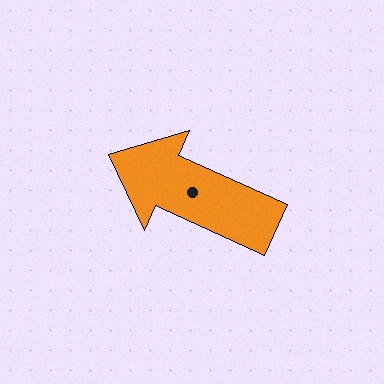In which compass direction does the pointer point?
Northwest.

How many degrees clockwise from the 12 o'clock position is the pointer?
Approximately 294 degrees.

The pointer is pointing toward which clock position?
Roughly 10 o'clock.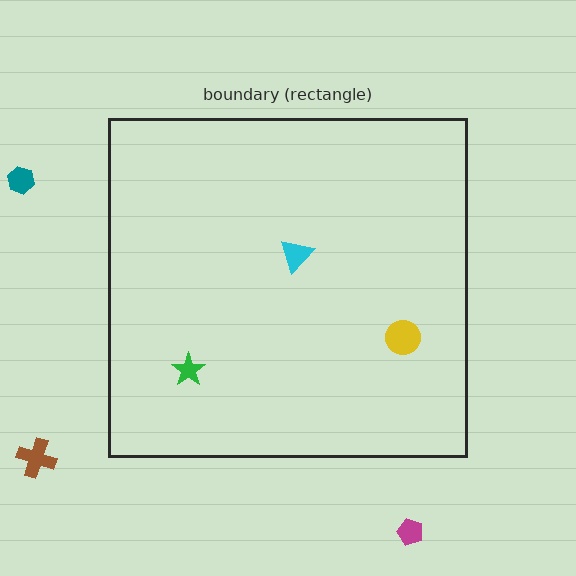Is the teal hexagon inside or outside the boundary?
Outside.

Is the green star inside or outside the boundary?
Inside.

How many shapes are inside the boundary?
3 inside, 3 outside.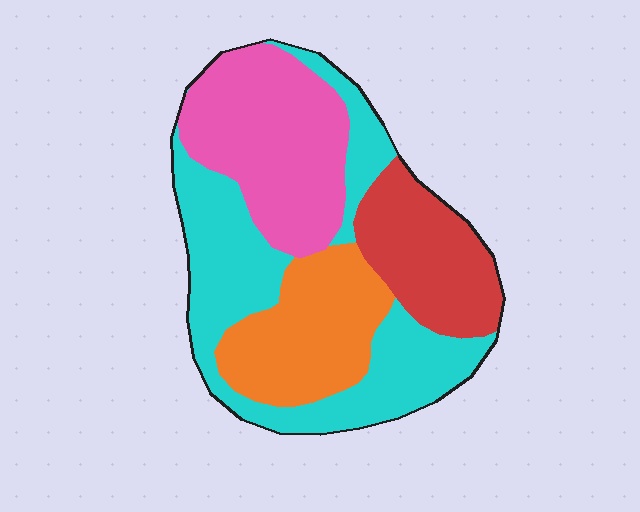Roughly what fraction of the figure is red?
Red takes up about one sixth (1/6) of the figure.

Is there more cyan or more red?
Cyan.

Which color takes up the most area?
Cyan, at roughly 35%.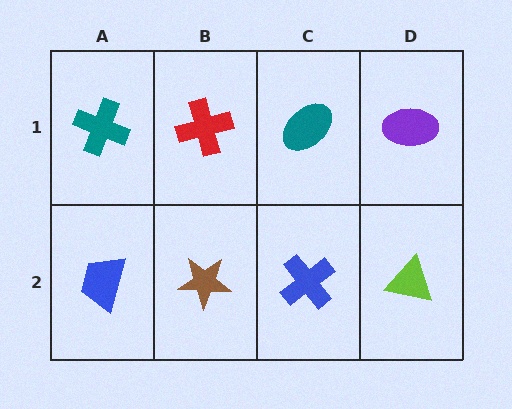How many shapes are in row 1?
4 shapes.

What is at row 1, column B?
A red cross.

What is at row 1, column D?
A purple ellipse.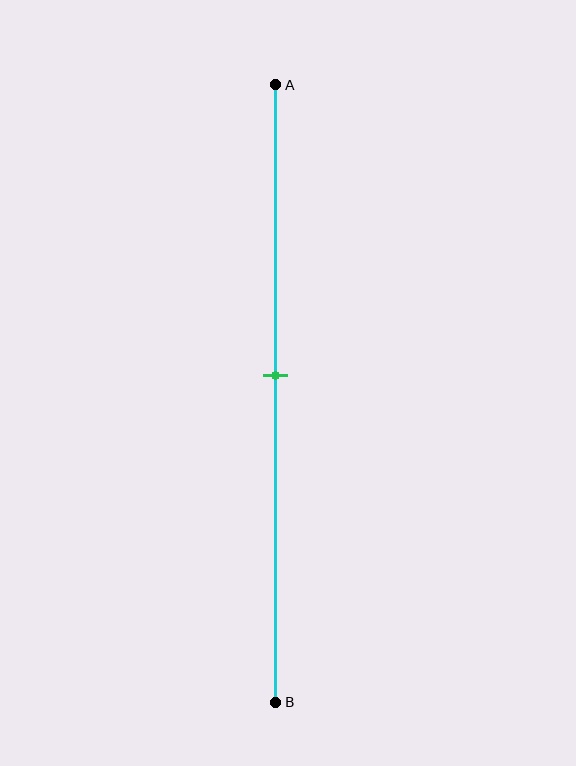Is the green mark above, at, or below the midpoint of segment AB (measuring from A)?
The green mark is approximately at the midpoint of segment AB.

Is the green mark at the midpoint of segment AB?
Yes, the mark is approximately at the midpoint.